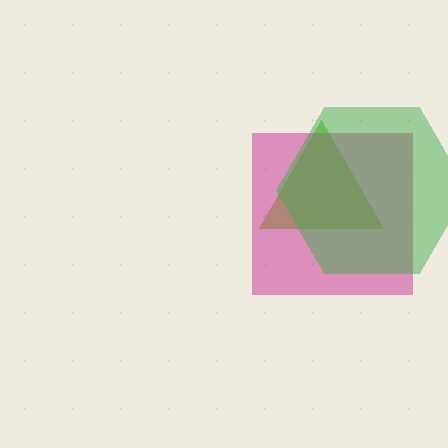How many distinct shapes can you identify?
There are 3 distinct shapes: a lime triangle, a magenta square, a green hexagon.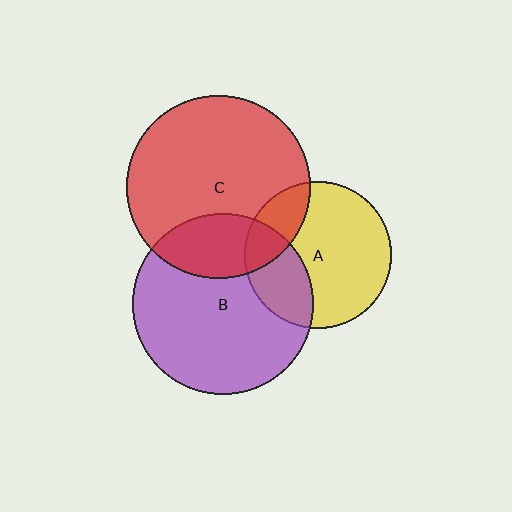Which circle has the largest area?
Circle C (red).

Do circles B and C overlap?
Yes.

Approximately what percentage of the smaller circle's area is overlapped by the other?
Approximately 25%.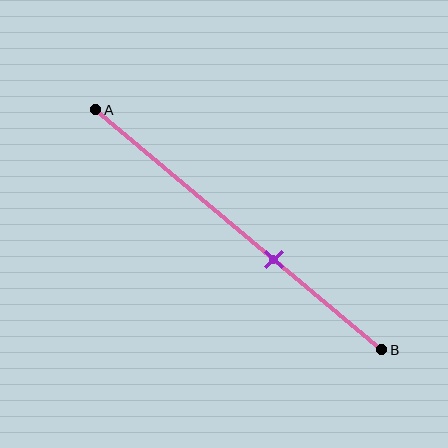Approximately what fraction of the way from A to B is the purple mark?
The purple mark is approximately 60% of the way from A to B.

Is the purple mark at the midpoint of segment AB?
No, the mark is at about 60% from A, not at the 50% midpoint.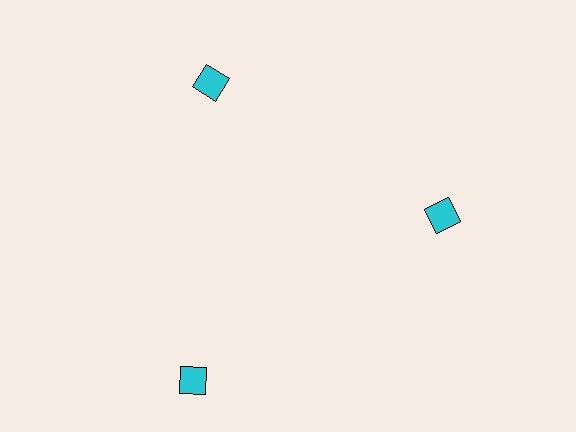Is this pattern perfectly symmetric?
No. The 3 cyan squares are arranged in a ring, but one element near the 7 o'clock position is pushed outward from the center, breaking the 3-fold rotational symmetry.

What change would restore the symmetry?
The symmetry would be restored by moving it inward, back onto the ring so that all 3 squares sit at equal angles and equal distance from the center.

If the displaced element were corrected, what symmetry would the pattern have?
It would have 3-fold rotational symmetry — the pattern would map onto itself every 120 degrees.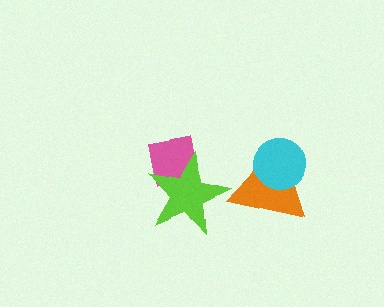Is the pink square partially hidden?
Yes, it is partially covered by another shape.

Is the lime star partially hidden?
No, no other shape covers it.